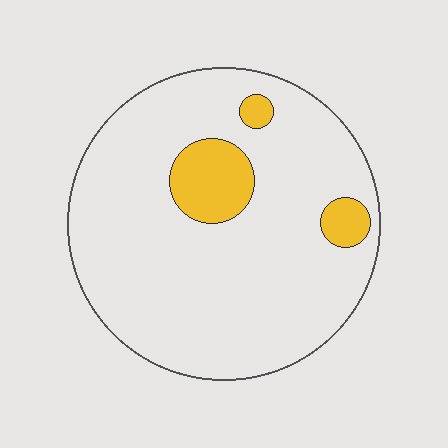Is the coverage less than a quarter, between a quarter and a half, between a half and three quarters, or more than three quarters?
Less than a quarter.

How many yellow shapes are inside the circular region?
3.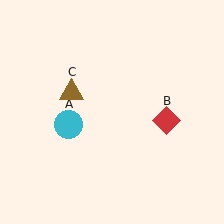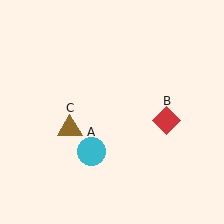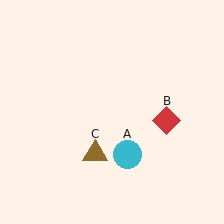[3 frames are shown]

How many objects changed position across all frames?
2 objects changed position: cyan circle (object A), brown triangle (object C).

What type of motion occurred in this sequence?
The cyan circle (object A), brown triangle (object C) rotated counterclockwise around the center of the scene.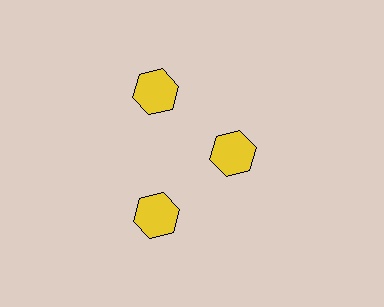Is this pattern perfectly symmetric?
No. The 3 yellow hexagons are arranged in a ring, but one element near the 3 o'clock position is pulled inward toward the center, breaking the 3-fold rotational symmetry.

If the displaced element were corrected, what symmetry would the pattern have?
It would have 3-fold rotational symmetry — the pattern would map onto itself every 120 degrees.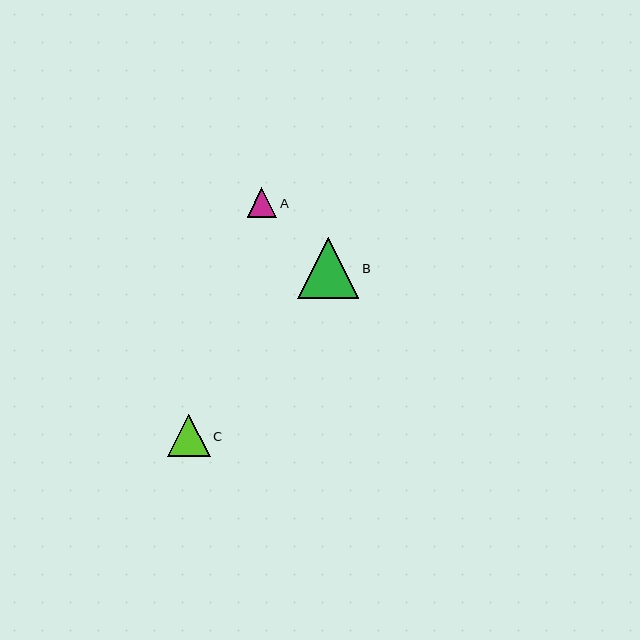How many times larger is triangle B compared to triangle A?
Triangle B is approximately 2.1 times the size of triangle A.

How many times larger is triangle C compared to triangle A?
Triangle C is approximately 1.4 times the size of triangle A.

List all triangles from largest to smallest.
From largest to smallest: B, C, A.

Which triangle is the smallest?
Triangle A is the smallest with a size of approximately 30 pixels.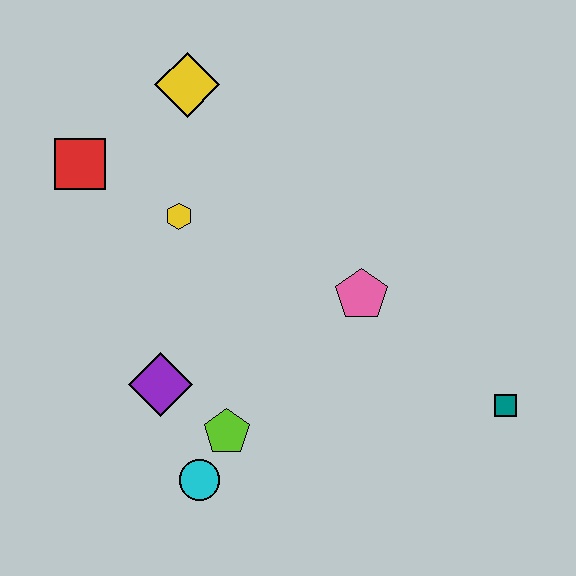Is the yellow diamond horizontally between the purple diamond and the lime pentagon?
Yes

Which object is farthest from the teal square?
The red square is farthest from the teal square.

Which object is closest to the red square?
The yellow hexagon is closest to the red square.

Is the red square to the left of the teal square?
Yes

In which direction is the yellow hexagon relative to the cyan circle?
The yellow hexagon is above the cyan circle.